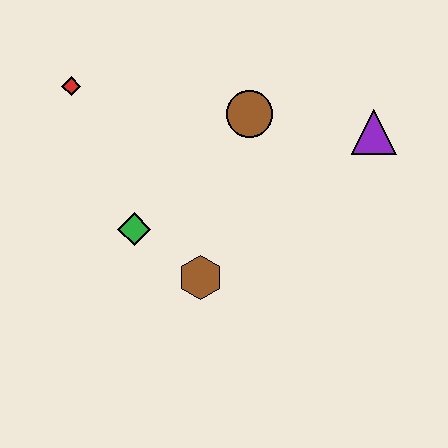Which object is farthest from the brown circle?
The red diamond is farthest from the brown circle.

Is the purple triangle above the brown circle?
No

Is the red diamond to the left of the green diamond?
Yes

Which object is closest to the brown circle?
The purple triangle is closest to the brown circle.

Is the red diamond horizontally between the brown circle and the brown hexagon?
No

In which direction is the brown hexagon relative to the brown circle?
The brown hexagon is below the brown circle.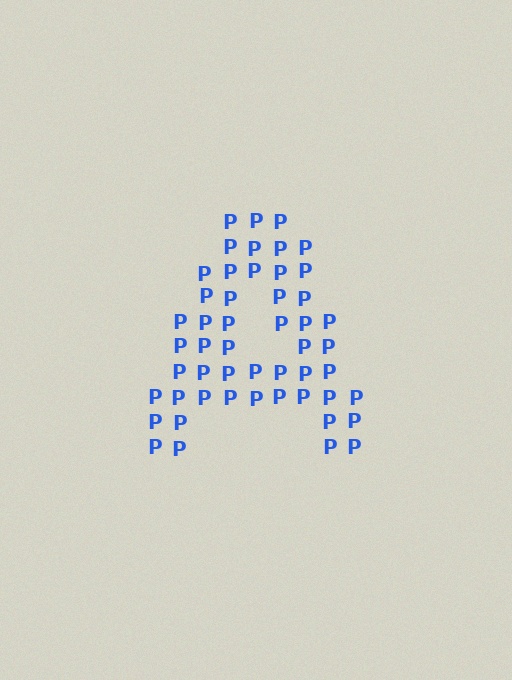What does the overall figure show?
The overall figure shows the letter A.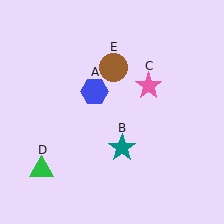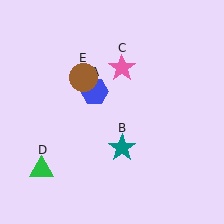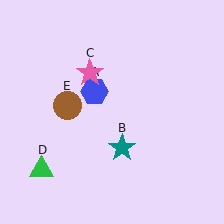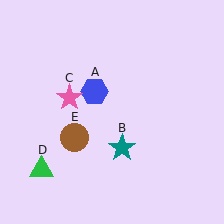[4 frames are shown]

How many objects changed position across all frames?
2 objects changed position: pink star (object C), brown circle (object E).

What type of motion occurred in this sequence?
The pink star (object C), brown circle (object E) rotated counterclockwise around the center of the scene.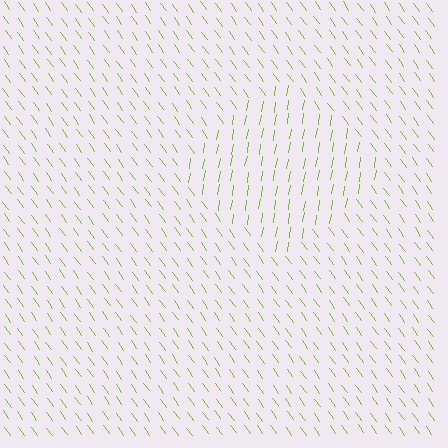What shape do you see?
I see a diamond.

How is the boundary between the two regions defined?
The boundary is defined purely by a change in line orientation (approximately 45 degrees difference). All lines are the same color and thickness.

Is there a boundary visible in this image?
Yes, there is a texture boundary formed by a change in line orientation.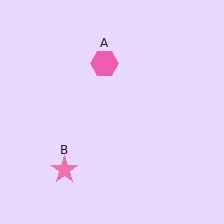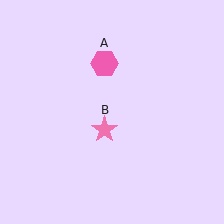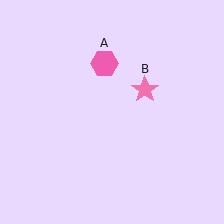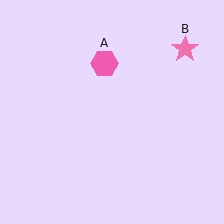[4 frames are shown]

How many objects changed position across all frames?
1 object changed position: pink star (object B).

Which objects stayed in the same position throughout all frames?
Pink hexagon (object A) remained stationary.